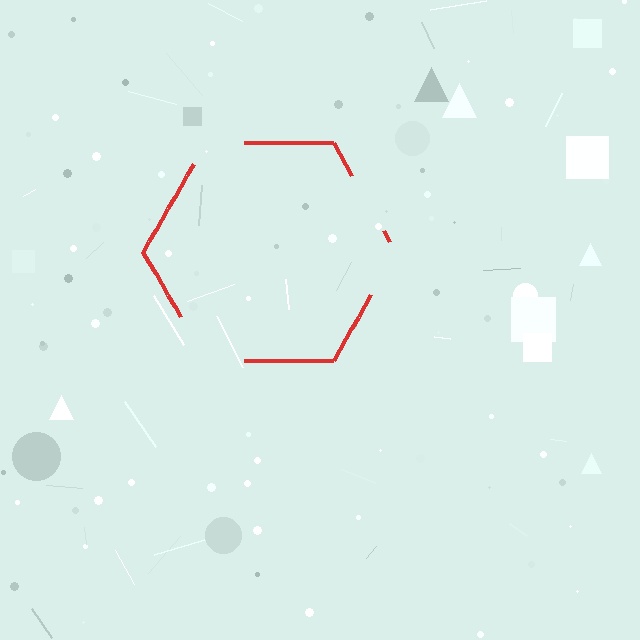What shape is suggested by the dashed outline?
The dashed outline suggests a hexagon.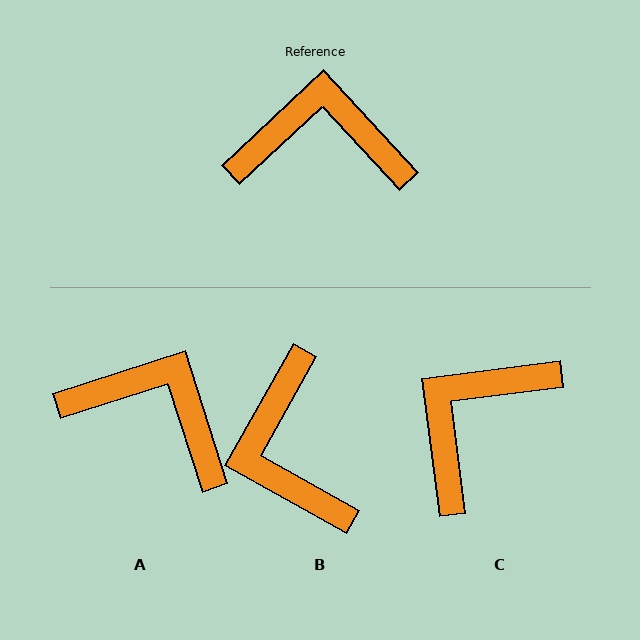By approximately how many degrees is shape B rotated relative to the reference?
Approximately 108 degrees counter-clockwise.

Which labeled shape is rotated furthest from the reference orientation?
B, about 108 degrees away.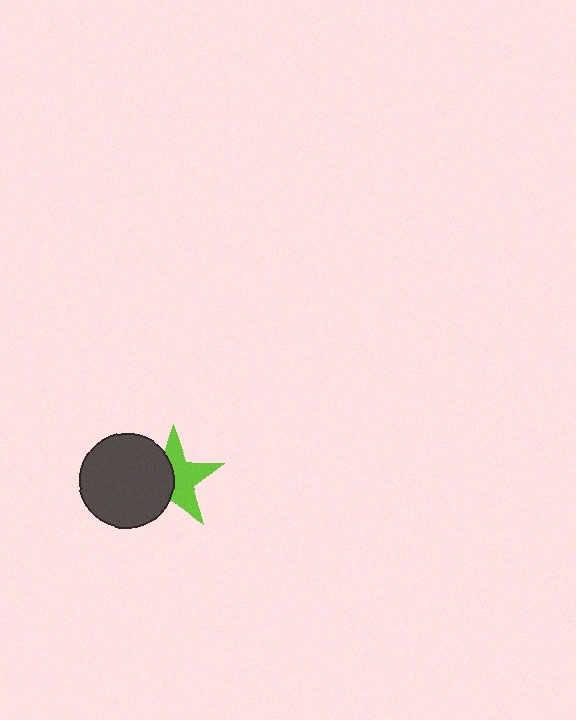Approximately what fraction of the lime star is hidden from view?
Roughly 45% of the lime star is hidden behind the dark gray circle.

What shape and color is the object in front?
The object in front is a dark gray circle.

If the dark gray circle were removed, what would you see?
You would see the complete lime star.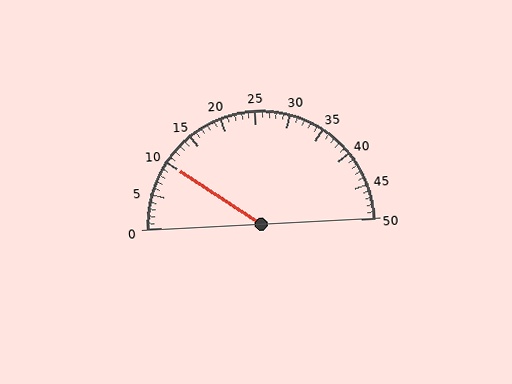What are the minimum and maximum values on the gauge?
The gauge ranges from 0 to 50.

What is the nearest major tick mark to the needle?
The nearest major tick mark is 10.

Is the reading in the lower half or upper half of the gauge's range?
The reading is in the lower half of the range (0 to 50).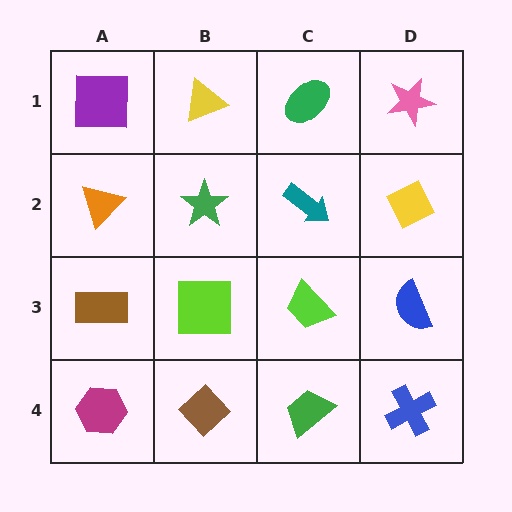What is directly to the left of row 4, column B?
A magenta hexagon.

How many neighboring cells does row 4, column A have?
2.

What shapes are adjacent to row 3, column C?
A teal arrow (row 2, column C), a green trapezoid (row 4, column C), a lime square (row 3, column B), a blue semicircle (row 3, column D).